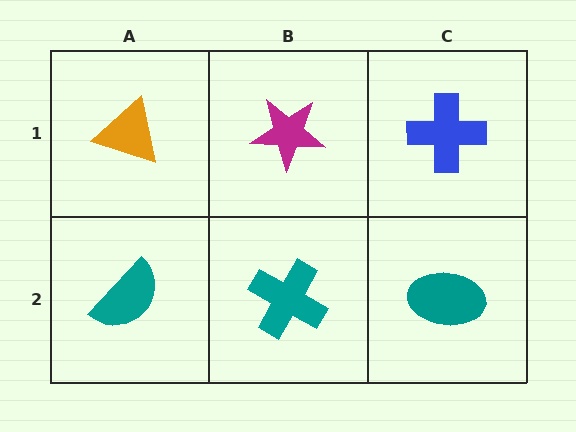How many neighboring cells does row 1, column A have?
2.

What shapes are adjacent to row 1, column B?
A teal cross (row 2, column B), an orange triangle (row 1, column A), a blue cross (row 1, column C).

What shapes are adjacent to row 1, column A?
A teal semicircle (row 2, column A), a magenta star (row 1, column B).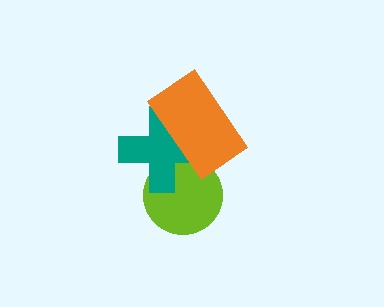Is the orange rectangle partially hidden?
No, no other shape covers it.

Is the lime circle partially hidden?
Yes, it is partially covered by another shape.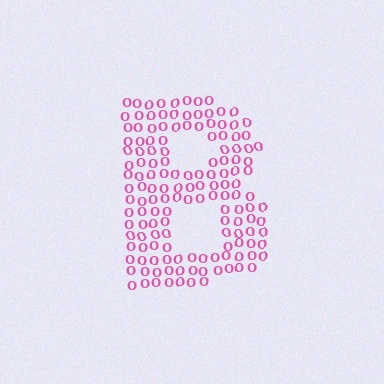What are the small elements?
The small elements are letter O's.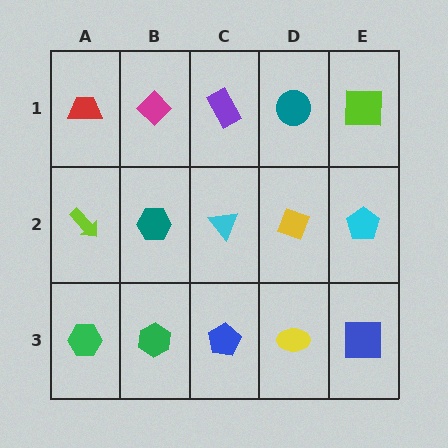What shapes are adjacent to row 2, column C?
A purple rectangle (row 1, column C), a blue pentagon (row 3, column C), a teal hexagon (row 2, column B), a yellow diamond (row 2, column D).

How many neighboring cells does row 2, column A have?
3.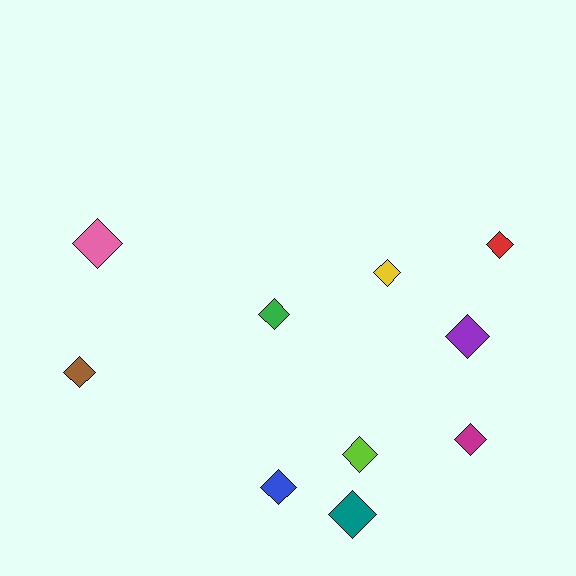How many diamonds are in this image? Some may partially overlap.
There are 10 diamonds.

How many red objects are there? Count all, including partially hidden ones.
There is 1 red object.